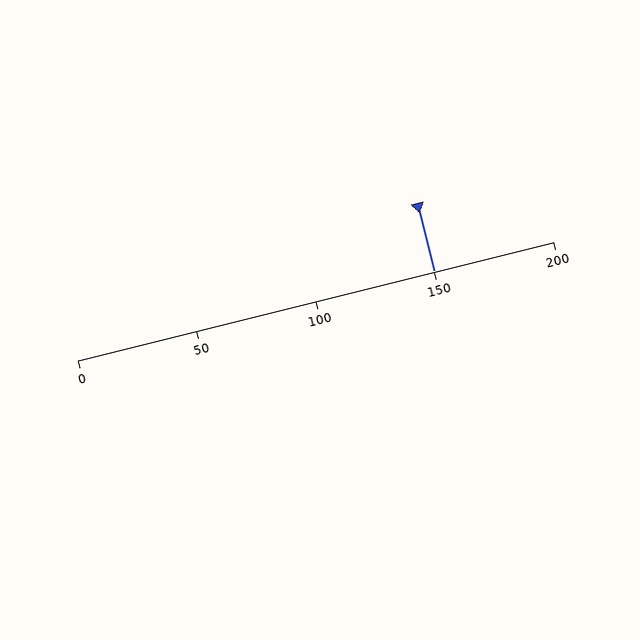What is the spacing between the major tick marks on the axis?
The major ticks are spaced 50 apart.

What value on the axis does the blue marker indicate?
The marker indicates approximately 150.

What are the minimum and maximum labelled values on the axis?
The axis runs from 0 to 200.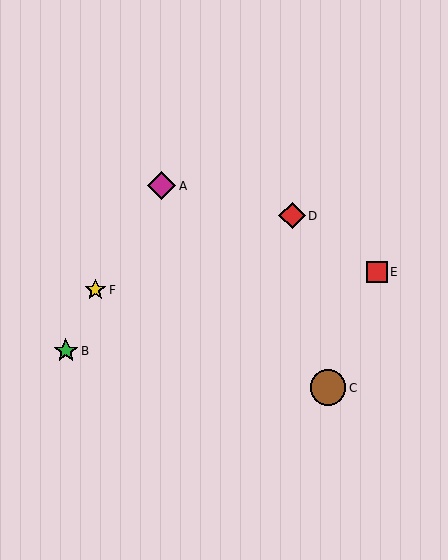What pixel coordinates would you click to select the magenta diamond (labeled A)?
Click at (162, 186) to select the magenta diamond A.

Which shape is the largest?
The brown circle (labeled C) is the largest.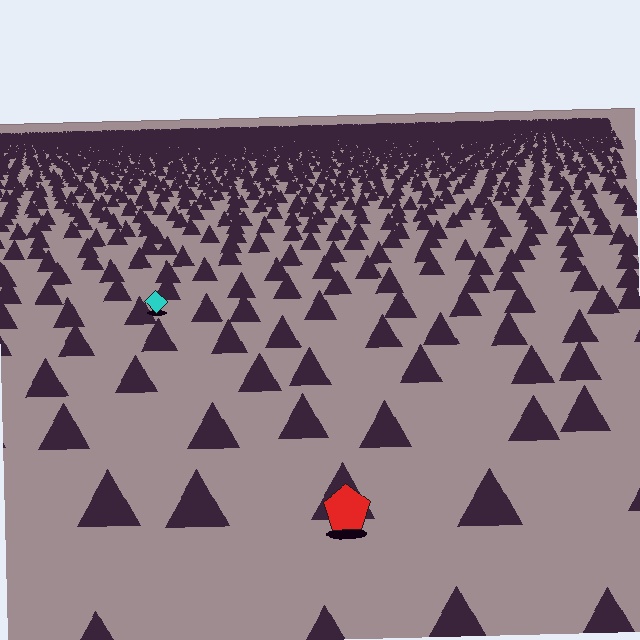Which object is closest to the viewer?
The red pentagon is closest. The texture marks near it are larger and more spread out.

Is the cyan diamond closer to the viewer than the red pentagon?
No. The red pentagon is closer — you can tell from the texture gradient: the ground texture is coarser near it.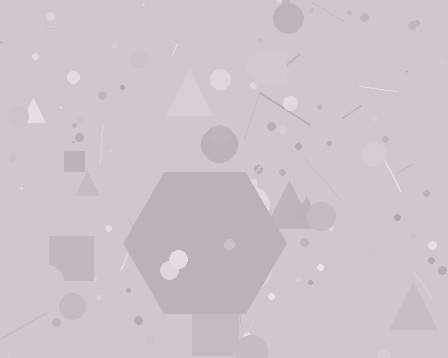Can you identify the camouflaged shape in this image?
The camouflaged shape is a hexagon.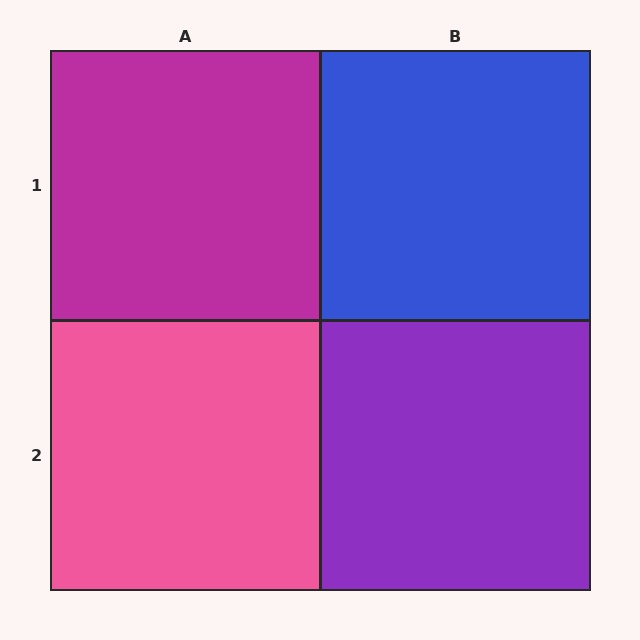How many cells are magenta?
1 cell is magenta.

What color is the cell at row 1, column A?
Magenta.